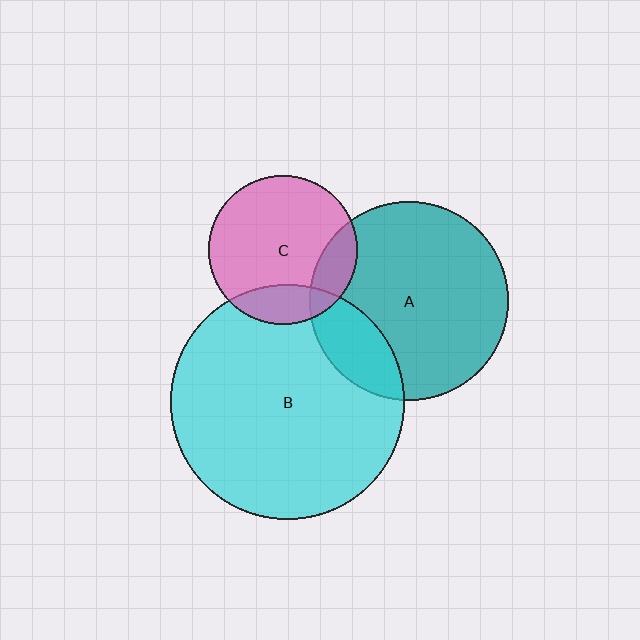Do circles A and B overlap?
Yes.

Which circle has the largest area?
Circle B (cyan).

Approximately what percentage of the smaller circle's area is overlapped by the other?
Approximately 20%.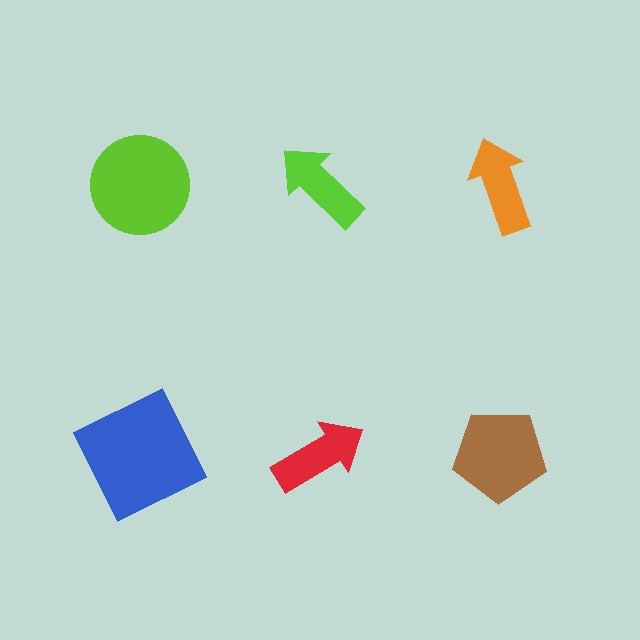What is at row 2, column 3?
A brown pentagon.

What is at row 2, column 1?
A blue square.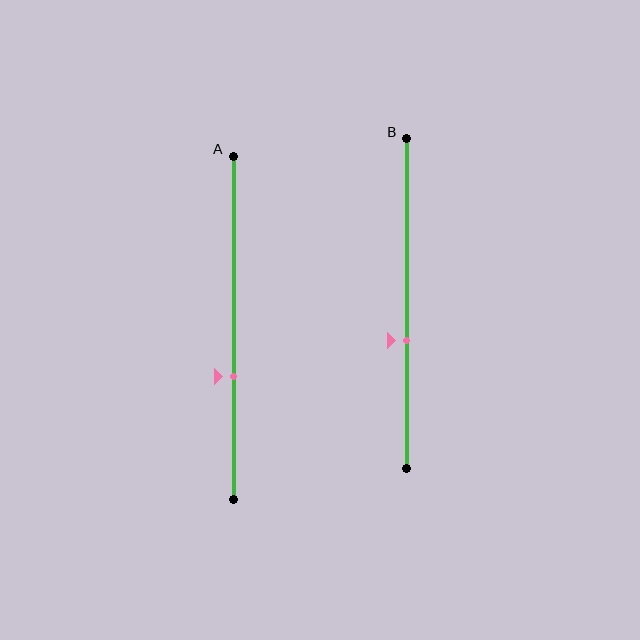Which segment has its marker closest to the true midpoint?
Segment B has its marker closest to the true midpoint.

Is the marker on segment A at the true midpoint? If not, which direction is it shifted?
No, the marker on segment A is shifted downward by about 14% of the segment length.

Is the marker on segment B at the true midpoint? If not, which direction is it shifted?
No, the marker on segment B is shifted downward by about 11% of the segment length.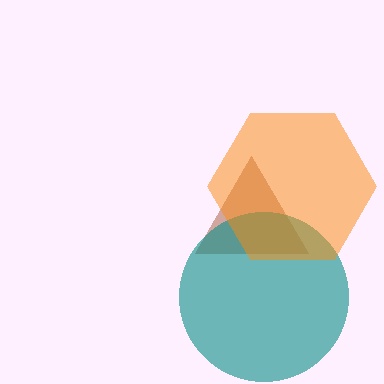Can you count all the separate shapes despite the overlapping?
Yes, there are 3 separate shapes.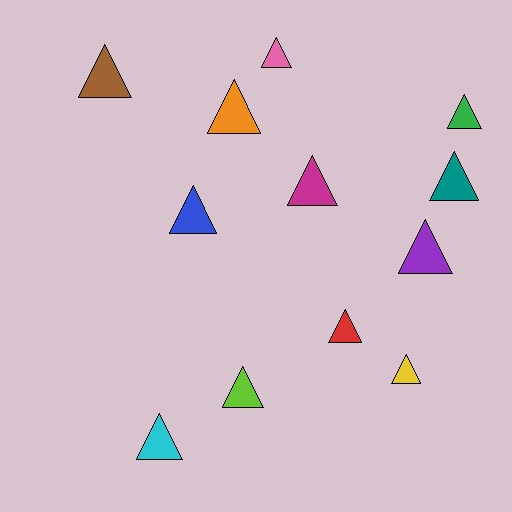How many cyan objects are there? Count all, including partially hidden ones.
There is 1 cyan object.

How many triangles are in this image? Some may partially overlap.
There are 12 triangles.